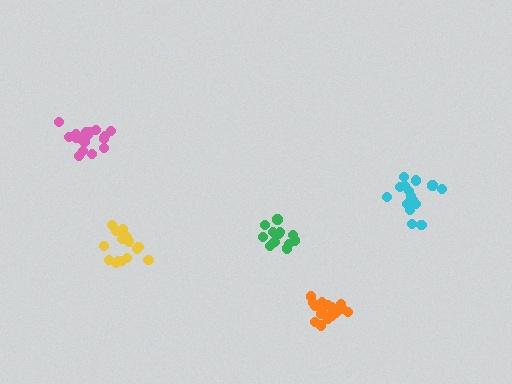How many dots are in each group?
Group 1: 18 dots, Group 2: 19 dots, Group 3: 13 dots, Group 4: 17 dots, Group 5: 16 dots (83 total).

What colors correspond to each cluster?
The clusters are colored: pink, orange, green, cyan, yellow.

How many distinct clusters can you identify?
There are 5 distinct clusters.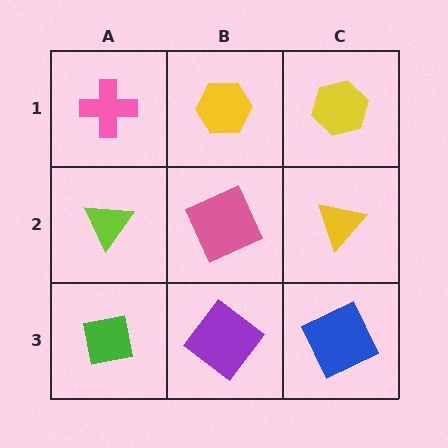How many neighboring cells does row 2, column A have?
3.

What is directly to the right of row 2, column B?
A yellow triangle.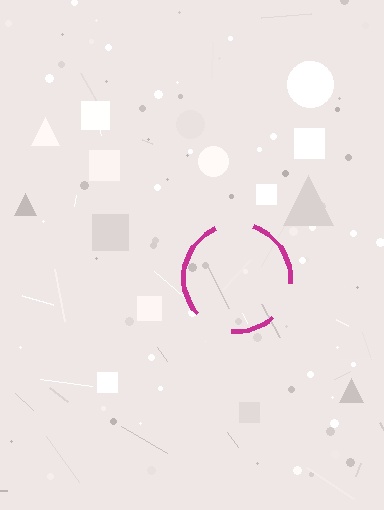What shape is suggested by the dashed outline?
The dashed outline suggests a circle.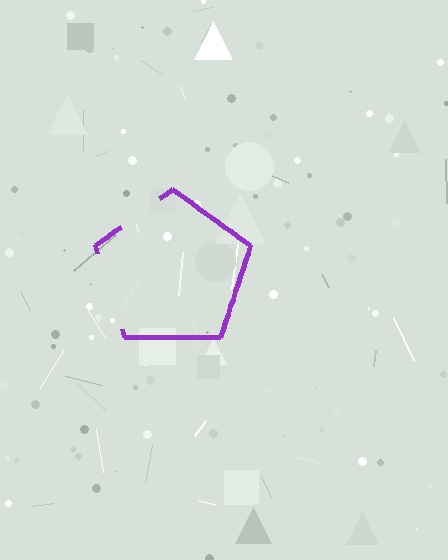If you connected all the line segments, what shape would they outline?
They would outline a pentagon.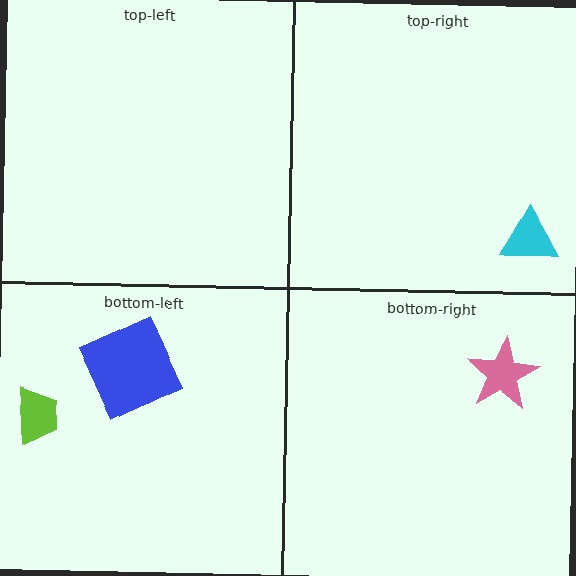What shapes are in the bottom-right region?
The pink star.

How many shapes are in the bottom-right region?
1.